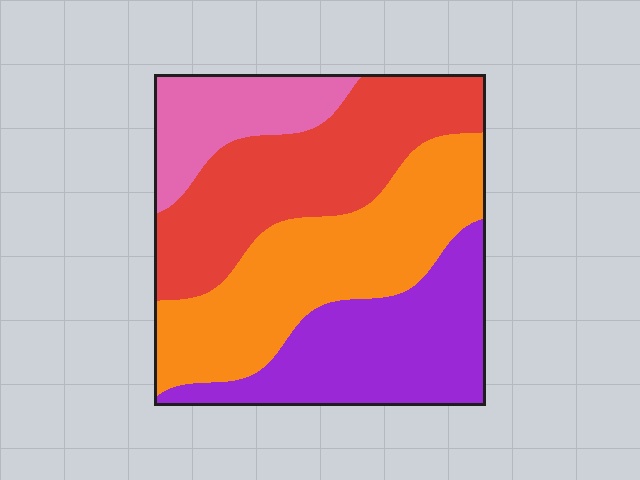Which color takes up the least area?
Pink, at roughly 15%.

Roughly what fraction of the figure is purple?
Purple covers around 25% of the figure.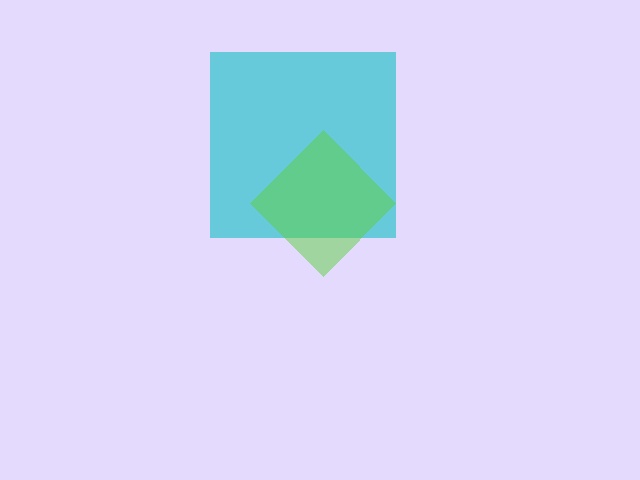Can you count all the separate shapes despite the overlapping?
Yes, there are 2 separate shapes.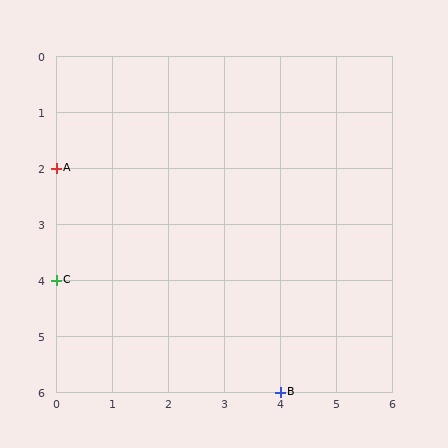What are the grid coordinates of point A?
Point A is at grid coordinates (0, 2).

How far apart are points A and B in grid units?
Points A and B are 4 columns and 4 rows apart (about 5.7 grid units diagonally).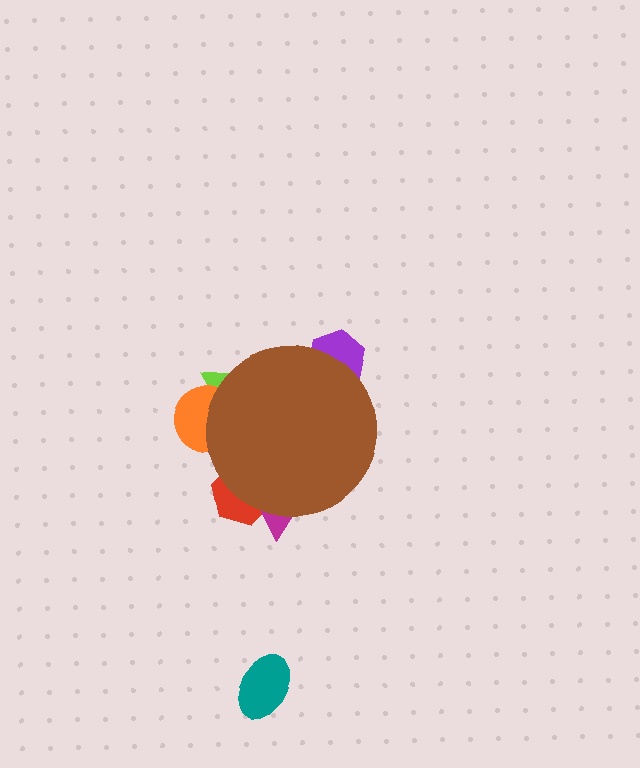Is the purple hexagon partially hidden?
Yes, the purple hexagon is partially hidden behind the brown circle.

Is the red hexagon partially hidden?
Yes, the red hexagon is partially hidden behind the brown circle.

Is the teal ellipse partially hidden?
No, the teal ellipse is fully visible.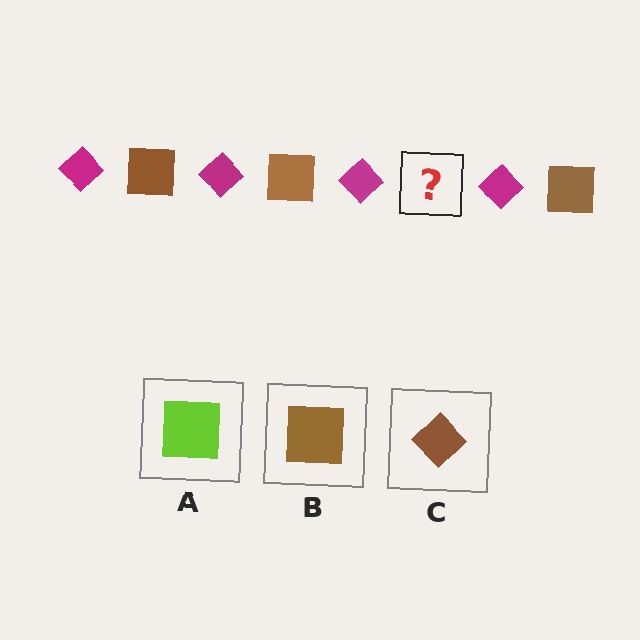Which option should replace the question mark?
Option B.